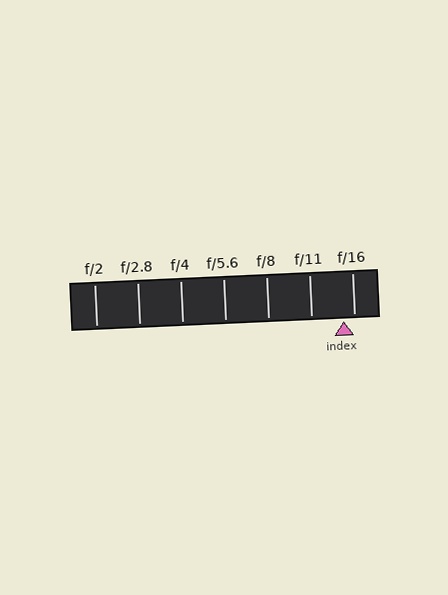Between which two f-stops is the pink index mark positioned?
The index mark is between f/11 and f/16.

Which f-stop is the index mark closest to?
The index mark is closest to f/16.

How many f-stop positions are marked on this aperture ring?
There are 7 f-stop positions marked.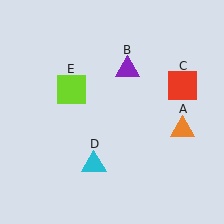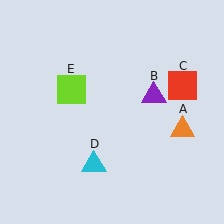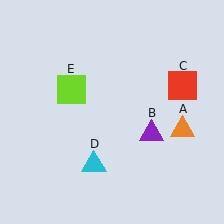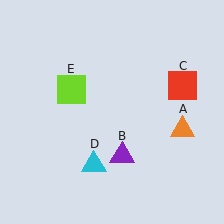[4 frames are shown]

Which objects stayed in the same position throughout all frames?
Orange triangle (object A) and red square (object C) and cyan triangle (object D) and lime square (object E) remained stationary.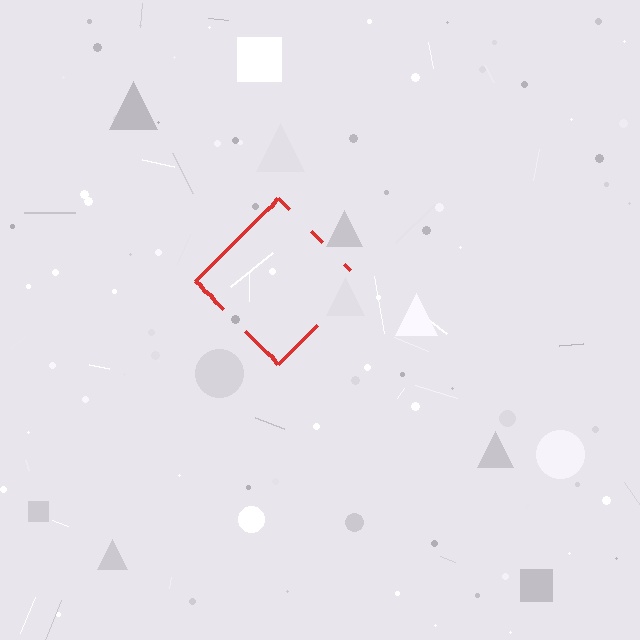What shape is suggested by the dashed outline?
The dashed outline suggests a diamond.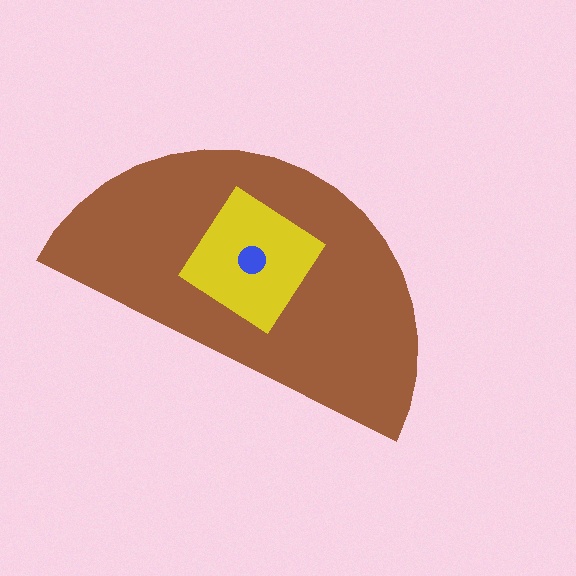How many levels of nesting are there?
3.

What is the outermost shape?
The brown semicircle.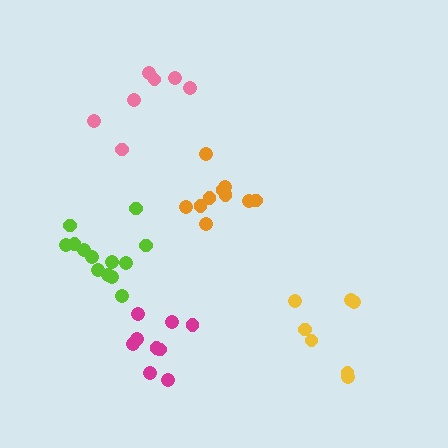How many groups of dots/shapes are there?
There are 5 groups.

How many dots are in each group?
Group 1: 9 dots, Group 2: 13 dots, Group 3: 10 dots, Group 4: 7 dots, Group 5: 7 dots (46 total).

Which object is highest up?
The pink cluster is topmost.